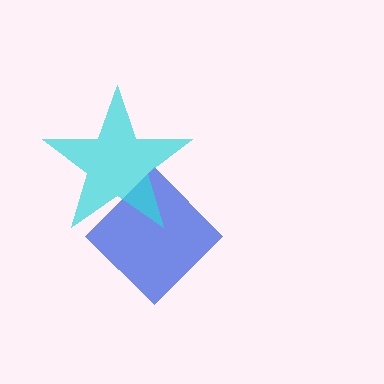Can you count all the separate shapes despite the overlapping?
Yes, there are 2 separate shapes.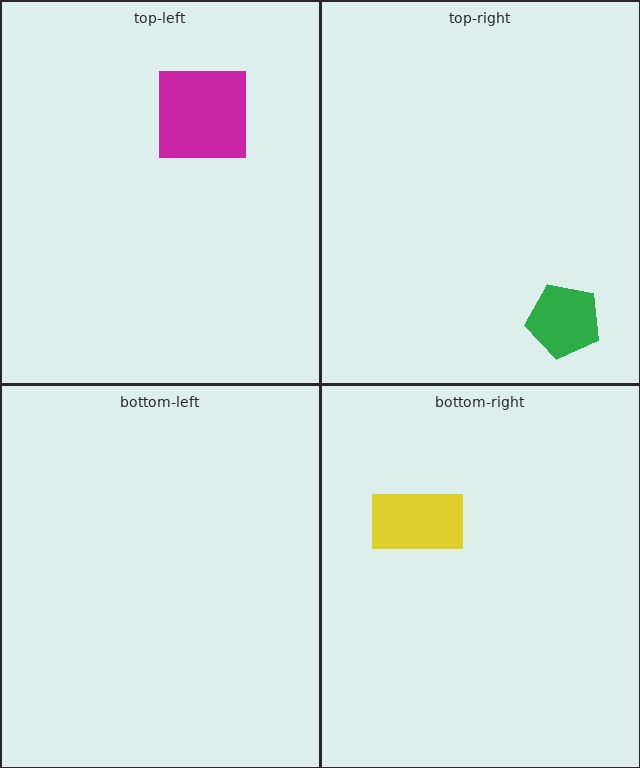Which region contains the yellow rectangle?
The bottom-right region.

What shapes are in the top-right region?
The green pentagon.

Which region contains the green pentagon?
The top-right region.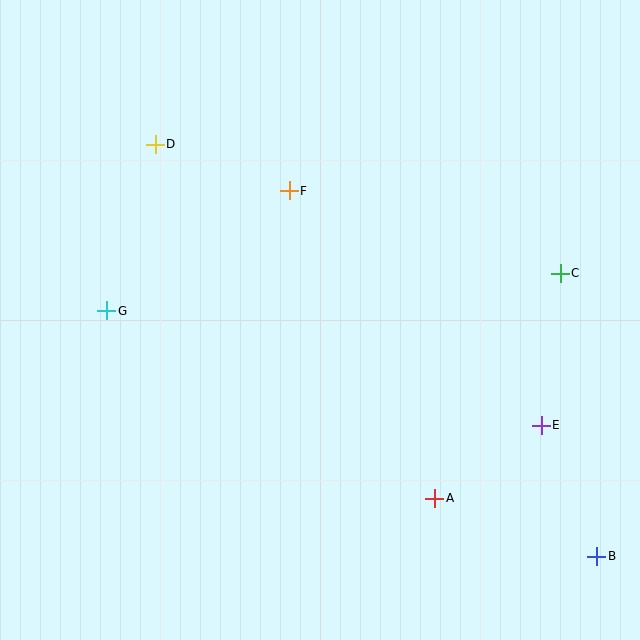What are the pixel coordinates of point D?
Point D is at (155, 144).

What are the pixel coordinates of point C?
Point C is at (560, 273).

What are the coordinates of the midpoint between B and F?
The midpoint between B and F is at (443, 374).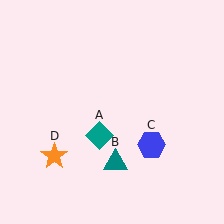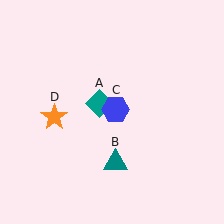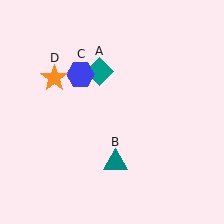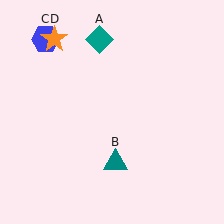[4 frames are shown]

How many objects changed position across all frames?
3 objects changed position: teal diamond (object A), blue hexagon (object C), orange star (object D).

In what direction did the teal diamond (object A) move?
The teal diamond (object A) moved up.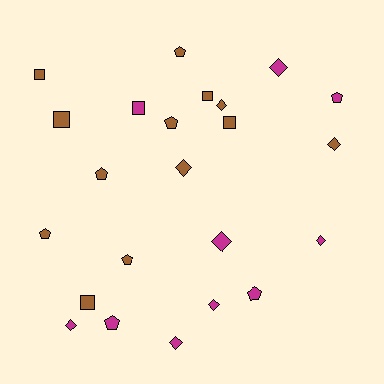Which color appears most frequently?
Brown, with 13 objects.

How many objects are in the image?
There are 23 objects.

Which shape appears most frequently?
Diamond, with 9 objects.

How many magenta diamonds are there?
There are 6 magenta diamonds.